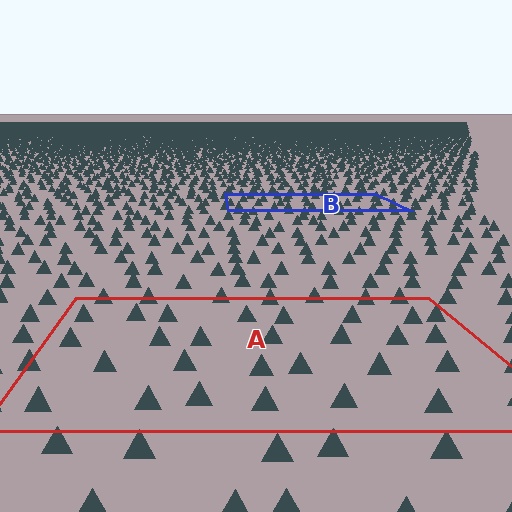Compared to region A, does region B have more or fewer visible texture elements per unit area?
Region B has more texture elements per unit area — they are packed more densely because it is farther away.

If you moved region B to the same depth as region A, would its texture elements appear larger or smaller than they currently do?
They would appear larger. At a closer depth, the same texture elements are projected at a bigger on-screen size.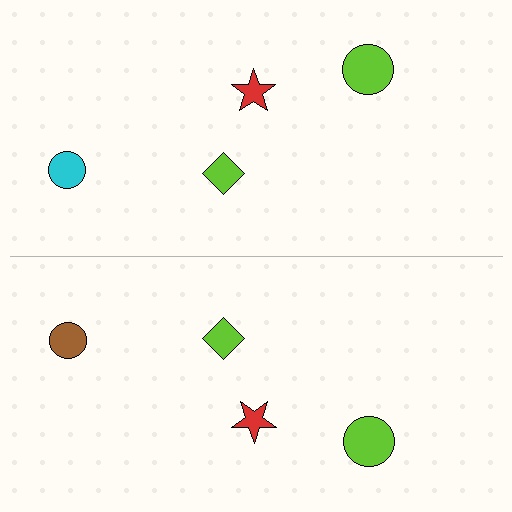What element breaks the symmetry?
The brown circle on the bottom side breaks the symmetry — its mirror counterpart is cyan.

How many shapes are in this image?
There are 8 shapes in this image.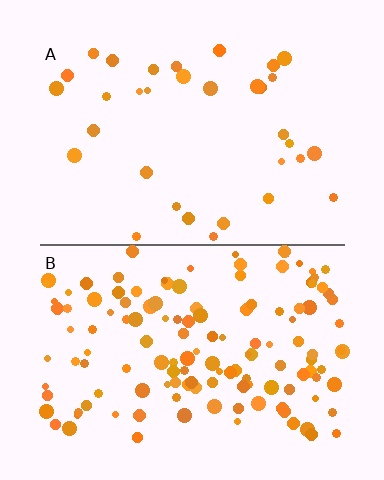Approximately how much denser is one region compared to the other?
Approximately 4.0× — region B over region A.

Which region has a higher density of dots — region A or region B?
B (the bottom).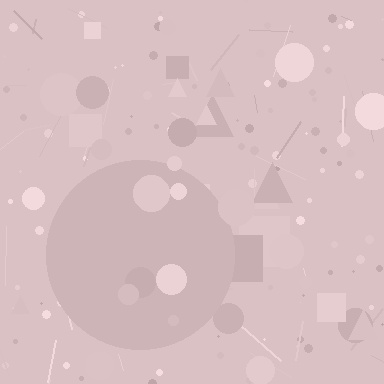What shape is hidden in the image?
A circle is hidden in the image.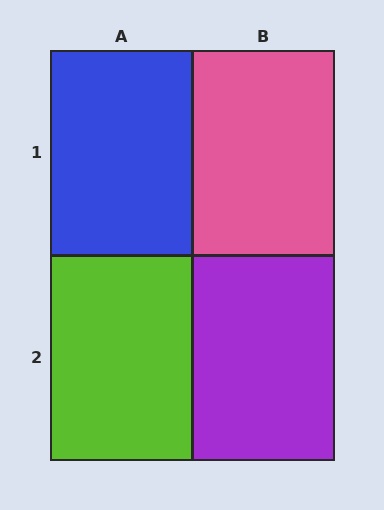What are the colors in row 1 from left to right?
Blue, pink.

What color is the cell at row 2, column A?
Lime.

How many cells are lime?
1 cell is lime.